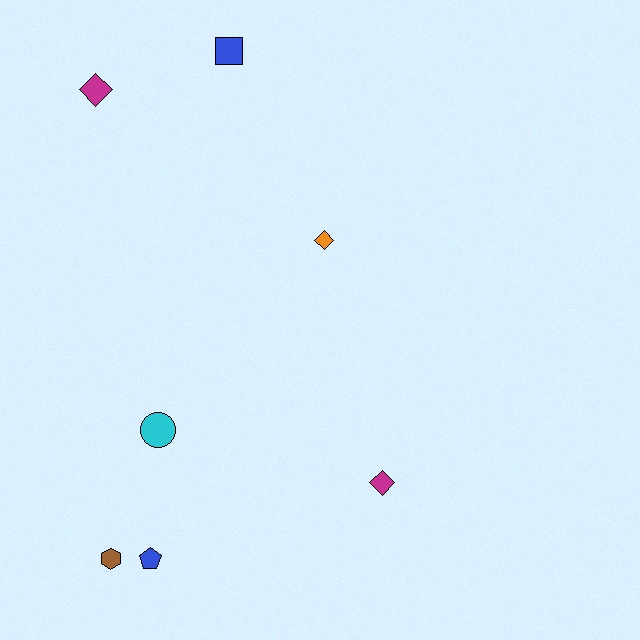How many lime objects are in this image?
There are no lime objects.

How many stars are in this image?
There are no stars.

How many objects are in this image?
There are 7 objects.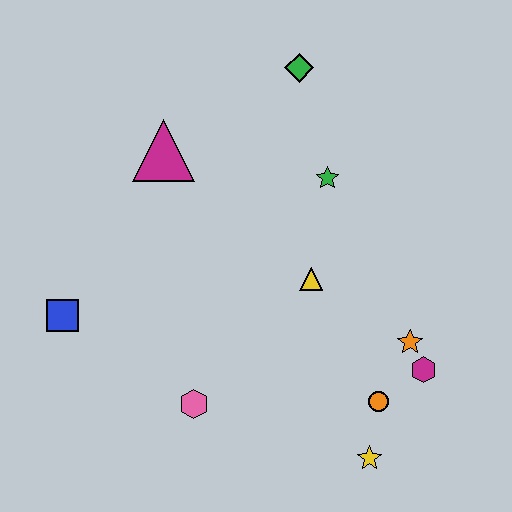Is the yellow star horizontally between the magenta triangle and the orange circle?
Yes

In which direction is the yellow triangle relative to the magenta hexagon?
The yellow triangle is to the left of the magenta hexagon.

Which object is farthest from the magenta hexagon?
The blue square is farthest from the magenta hexagon.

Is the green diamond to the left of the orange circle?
Yes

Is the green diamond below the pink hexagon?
No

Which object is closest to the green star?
The yellow triangle is closest to the green star.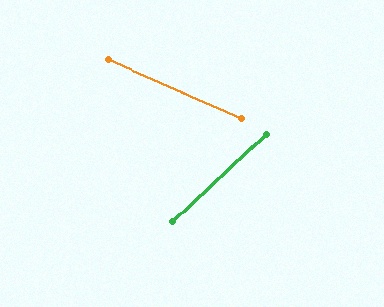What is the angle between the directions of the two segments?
Approximately 67 degrees.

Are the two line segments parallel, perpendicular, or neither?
Neither parallel nor perpendicular — they differ by about 67°.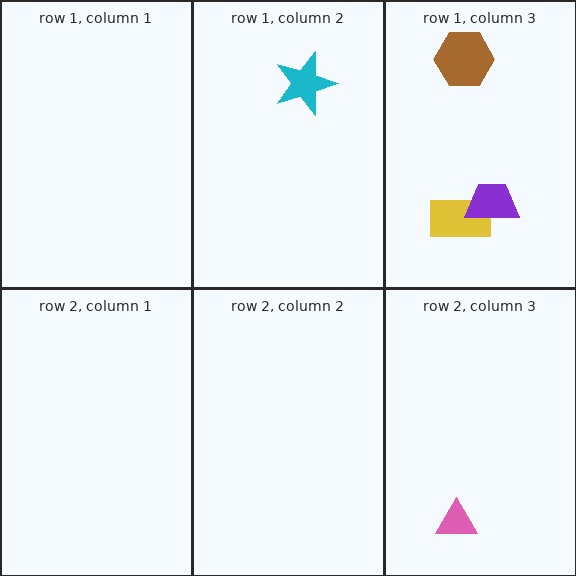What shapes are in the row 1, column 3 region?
The brown hexagon, the yellow rectangle, the purple trapezoid.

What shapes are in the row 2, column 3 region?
The pink triangle.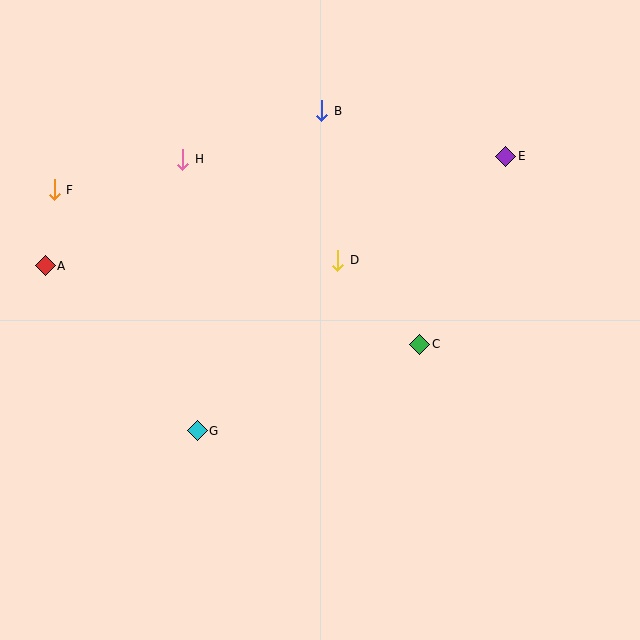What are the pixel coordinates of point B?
Point B is at (322, 111).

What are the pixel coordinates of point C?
Point C is at (420, 344).